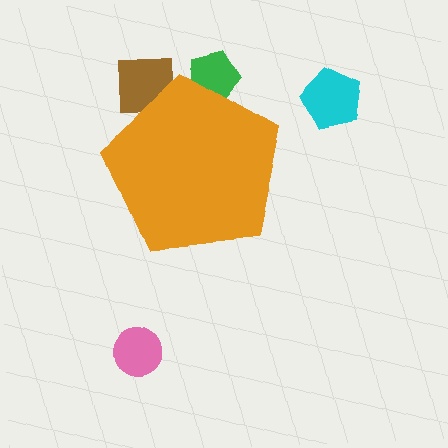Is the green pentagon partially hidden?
Yes, the green pentagon is partially hidden behind the orange pentagon.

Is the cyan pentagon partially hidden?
No, the cyan pentagon is fully visible.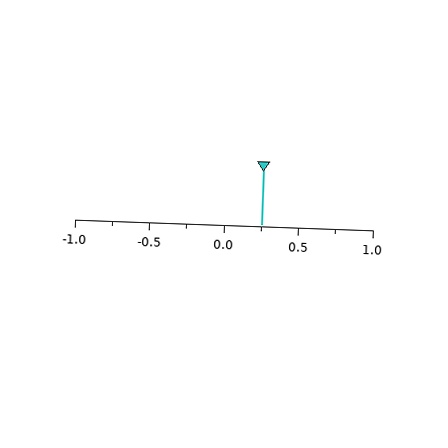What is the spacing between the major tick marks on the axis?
The major ticks are spaced 0.5 apart.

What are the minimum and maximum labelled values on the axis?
The axis runs from -1.0 to 1.0.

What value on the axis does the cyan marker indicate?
The marker indicates approximately 0.25.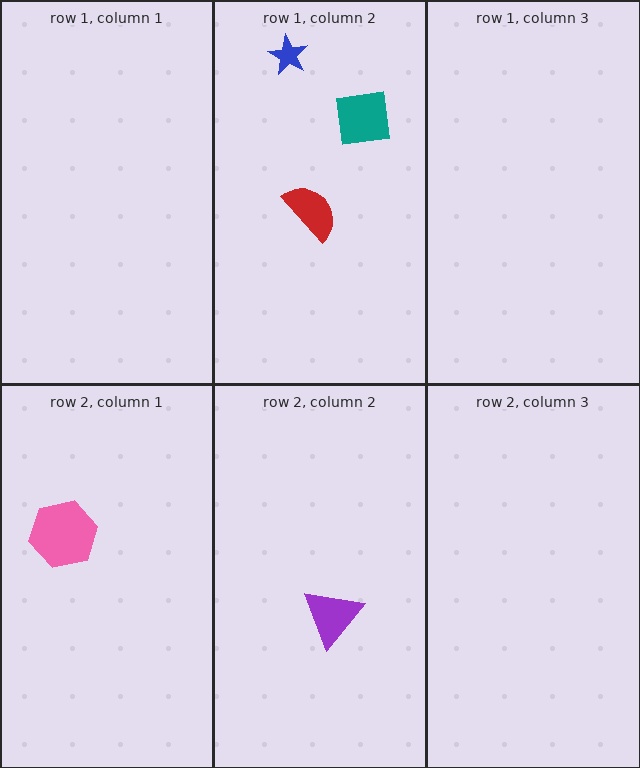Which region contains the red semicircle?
The row 1, column 2 region.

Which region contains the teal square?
The row 1, column 2 region.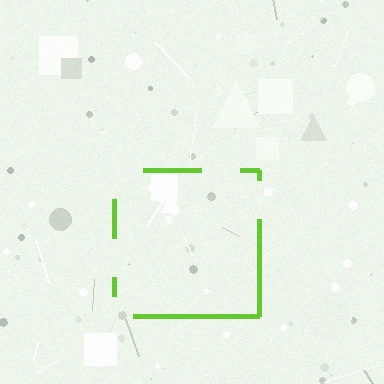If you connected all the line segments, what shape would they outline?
They would outline a square.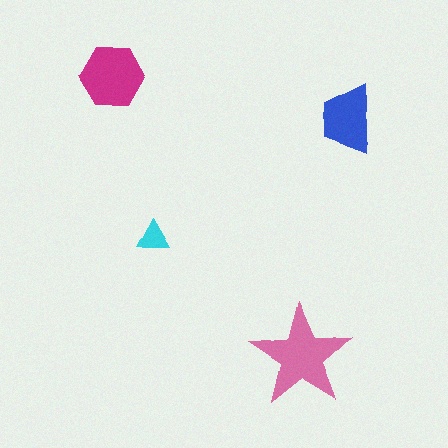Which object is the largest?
The pink star.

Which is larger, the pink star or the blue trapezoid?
The pink star.